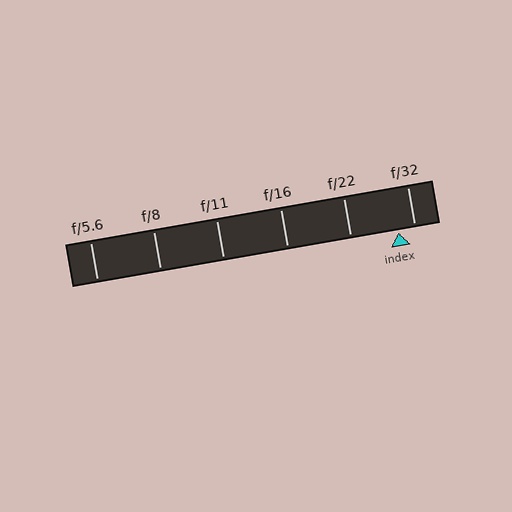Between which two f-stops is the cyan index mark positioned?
The index mark is between f/22 and f/32.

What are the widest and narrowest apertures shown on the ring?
The widest aperture shown is f/5.6 and the narrowest is f/32.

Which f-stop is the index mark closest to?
The index mark is closest to f/32.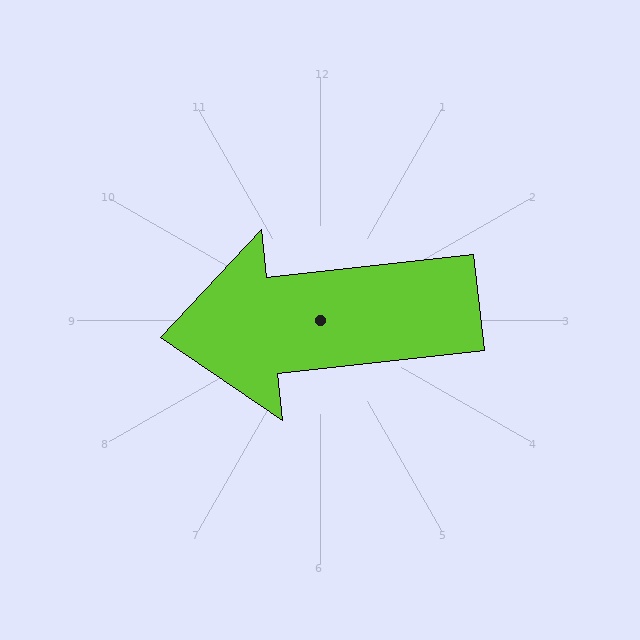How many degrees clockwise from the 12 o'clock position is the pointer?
Approximately 264 degrees.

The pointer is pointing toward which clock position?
Roughly 9 o'clock.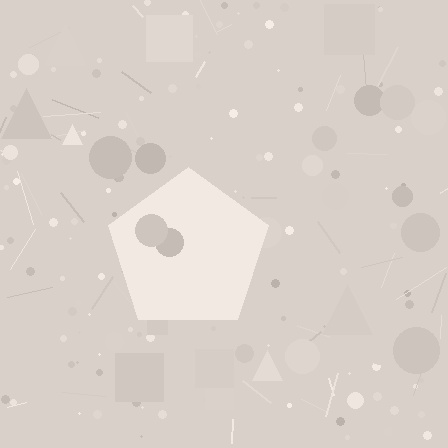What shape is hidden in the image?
A pentagon is hidden in the image.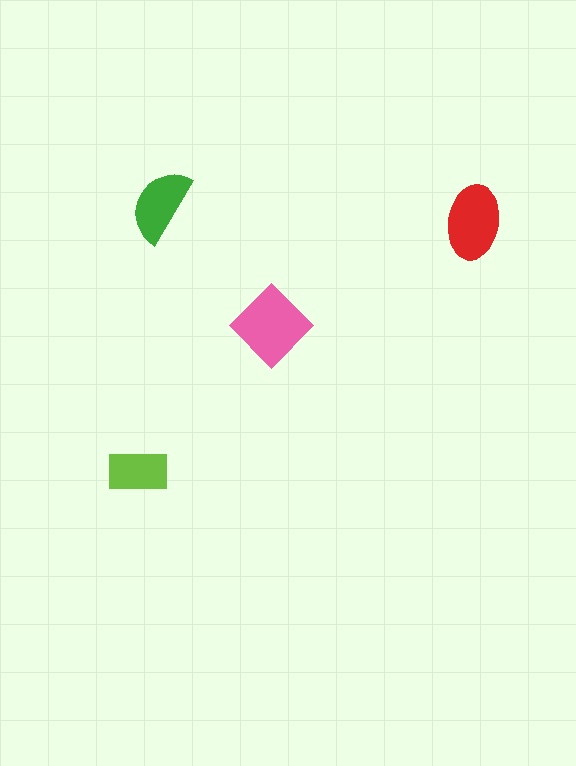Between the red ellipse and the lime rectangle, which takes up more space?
The red ellipse.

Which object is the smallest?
The lime rectangle.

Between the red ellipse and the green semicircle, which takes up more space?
The red ellipse.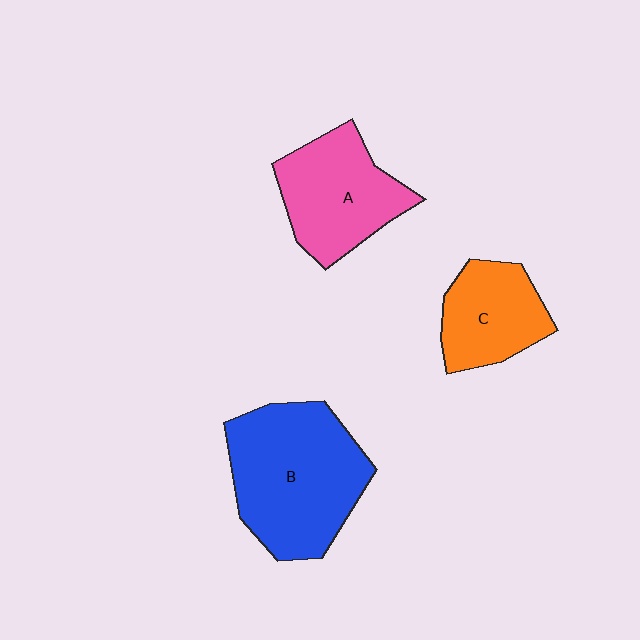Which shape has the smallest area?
Shape C (orange).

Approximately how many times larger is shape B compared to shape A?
Approximately 1.4 times.